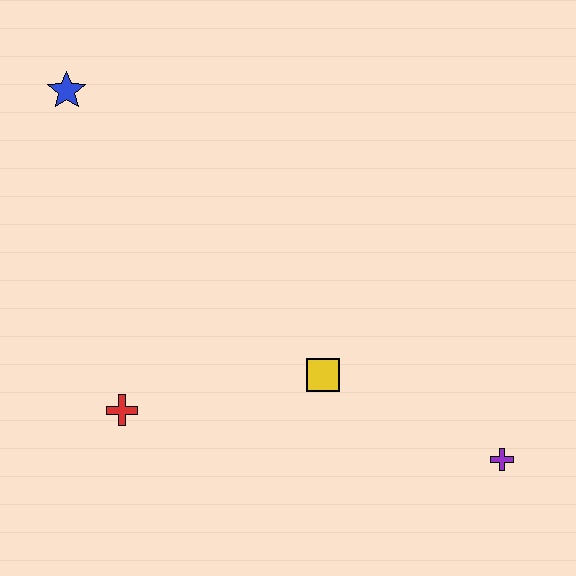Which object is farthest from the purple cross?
The blue star is farthest from the purple cross.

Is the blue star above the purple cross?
Yes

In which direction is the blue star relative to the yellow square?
The blue star is above the yellow square.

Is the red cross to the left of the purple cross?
Yes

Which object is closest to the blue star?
The red cross is closest to the blue star.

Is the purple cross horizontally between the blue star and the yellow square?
No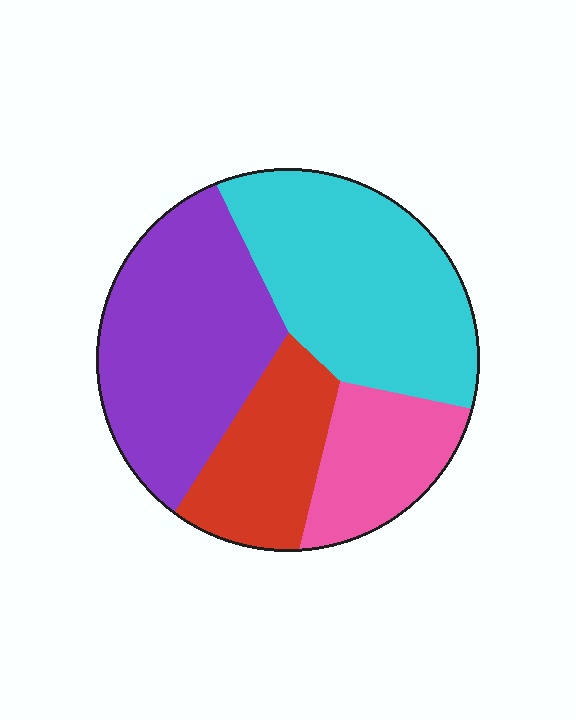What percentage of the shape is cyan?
Cyan takes up about one third (1/3) of the shape.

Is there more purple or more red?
Purple.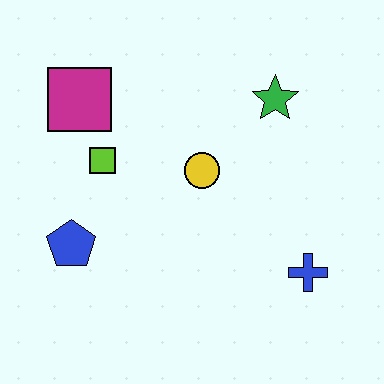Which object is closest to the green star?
The yellow circle is closest to the green star.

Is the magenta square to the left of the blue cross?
Yes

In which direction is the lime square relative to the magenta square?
The lime square is below the magenta square.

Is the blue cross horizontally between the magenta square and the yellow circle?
No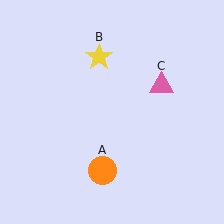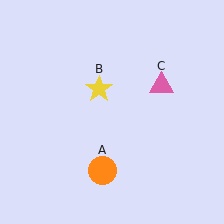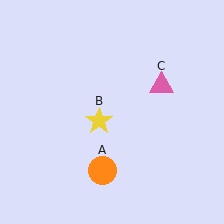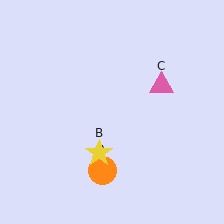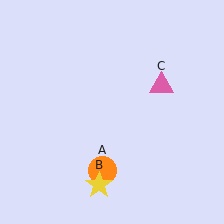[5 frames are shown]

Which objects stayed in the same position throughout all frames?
Orange circle (object A) and pink triangle (object C) remained stationary.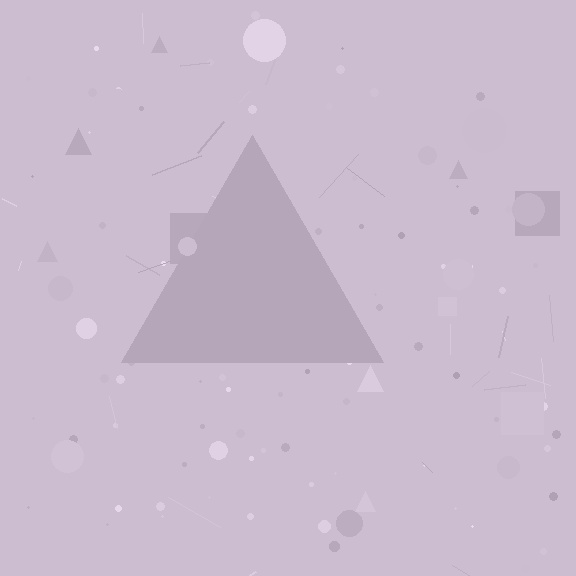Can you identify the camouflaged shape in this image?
The camouflaged shape is a triangle.